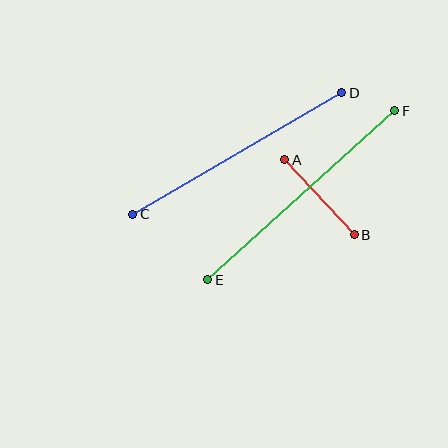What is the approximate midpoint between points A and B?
The midpoint is at approximately (319, 197) pixels.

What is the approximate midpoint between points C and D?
The midpoint is at approximately (237, 154) pixels.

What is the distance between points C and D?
The distance is approximately 242 pixels.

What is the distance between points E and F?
The distance is approximately 252 pixels.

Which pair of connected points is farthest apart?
Points E and F are farthest apart.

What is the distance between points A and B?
The distance is approximately 102 pixels.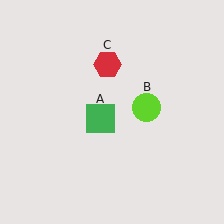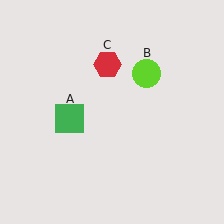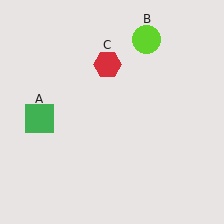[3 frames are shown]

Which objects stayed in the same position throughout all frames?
Red hexagon (object C) remained stationary.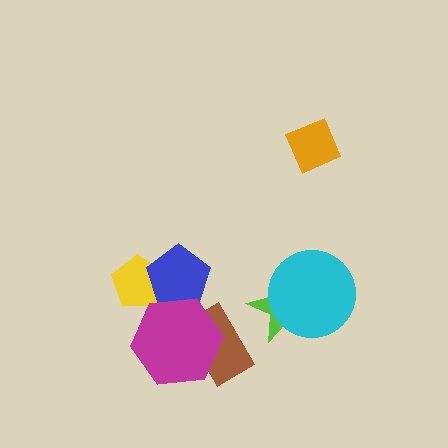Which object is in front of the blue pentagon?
The magenta hexagon is in front of the blue pentagon.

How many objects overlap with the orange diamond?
0 objects overlap with the orange diamond.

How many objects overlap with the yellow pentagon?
1 object overlaps with the yellow pentagon.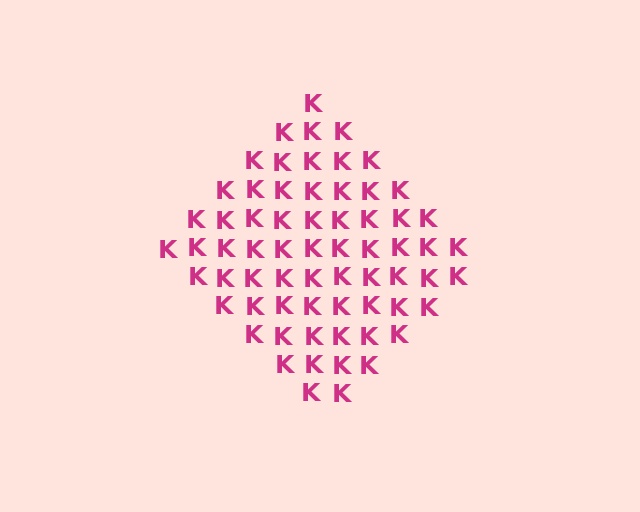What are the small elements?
The small elements are letter K's.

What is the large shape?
The large shape is a diamond.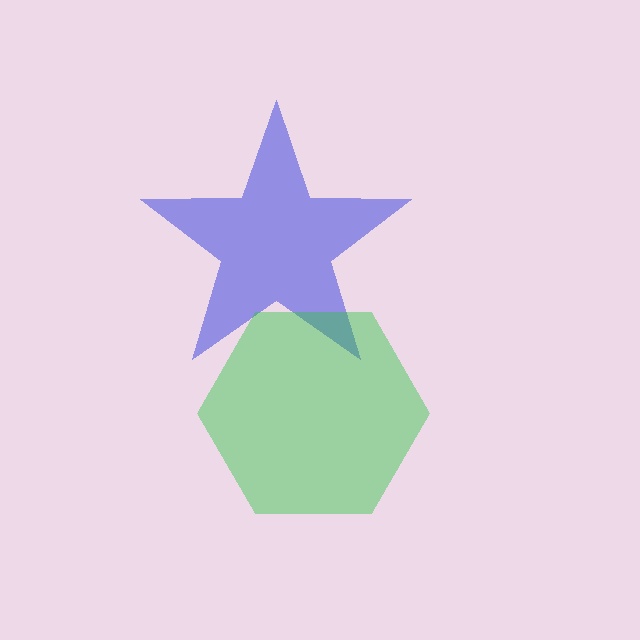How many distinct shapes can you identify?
There are 2 distinct shapes: a blue star, a green hexagon.